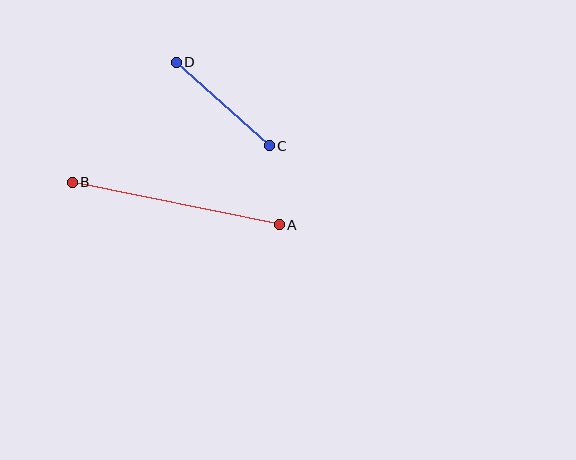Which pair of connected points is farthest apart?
Points A and B are farthest apart.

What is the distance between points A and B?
The distance is approximately 211 pixels.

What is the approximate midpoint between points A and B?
The midpoint is at approximately (176, 203) pixels.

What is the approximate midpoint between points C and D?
The midpoint is at approximately (223, 104) pixels.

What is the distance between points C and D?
The distance is approximately 125 pixels.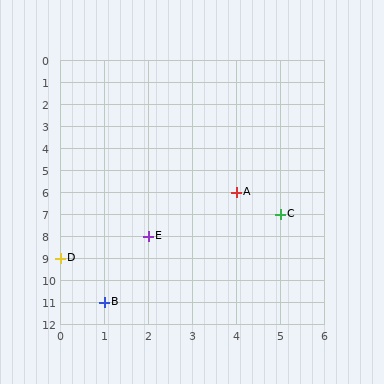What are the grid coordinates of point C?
Point C is at grid coordinates (5, 7).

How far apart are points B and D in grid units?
Points B and D are 1 column and 2 rows apart (about 2.2 grid units diagonally).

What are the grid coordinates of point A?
Point A is at grid coordinates (4, 6).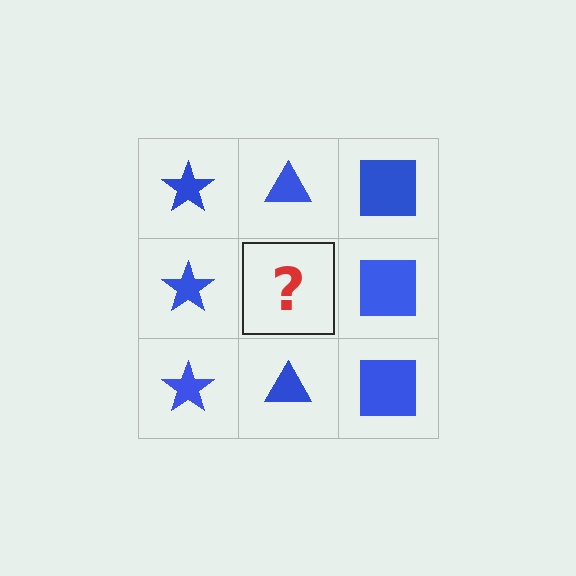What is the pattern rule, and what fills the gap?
The rule is that each column has a consistent shape. The gap should be filled with a blue triangle.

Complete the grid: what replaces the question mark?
The question mark should be replaced with a blue triangle.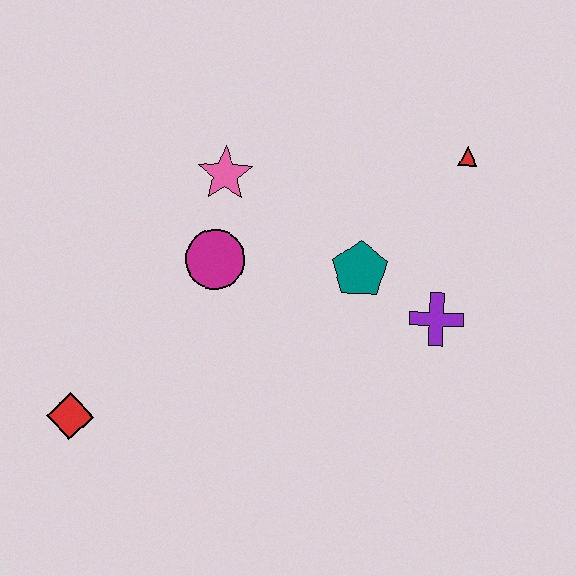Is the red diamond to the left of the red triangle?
Yes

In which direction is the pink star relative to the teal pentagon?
The pink star is to the left of the teal pentagon.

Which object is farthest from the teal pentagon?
The red diamond is farthest from the teal pentagon.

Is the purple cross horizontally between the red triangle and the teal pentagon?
Yes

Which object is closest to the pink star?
The magenta circle is closest to the pink star.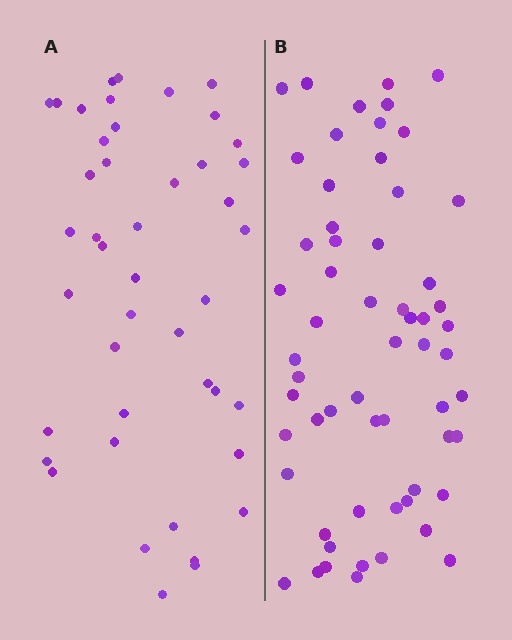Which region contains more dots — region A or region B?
Region B (the right region) has more dots.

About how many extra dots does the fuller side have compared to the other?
Region B has approximately 15 more dots than region A.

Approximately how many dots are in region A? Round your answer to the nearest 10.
About 40 dots. (The exact count is 44, which rounds to 40.)